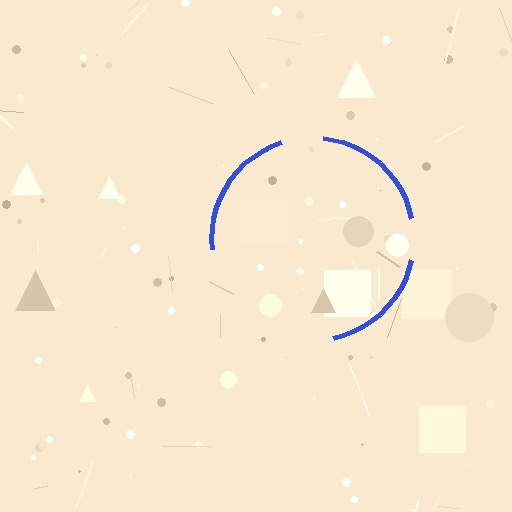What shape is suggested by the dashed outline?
The dashed outline suggests a circle.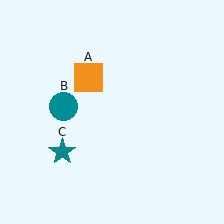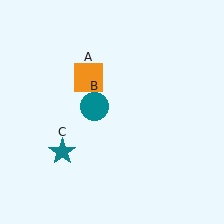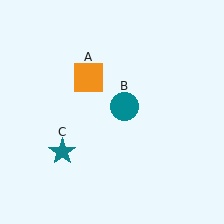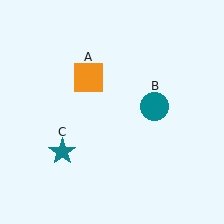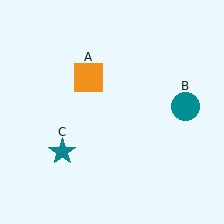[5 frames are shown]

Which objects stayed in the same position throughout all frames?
Orange square (object A) and teal star (object C) remained stationary.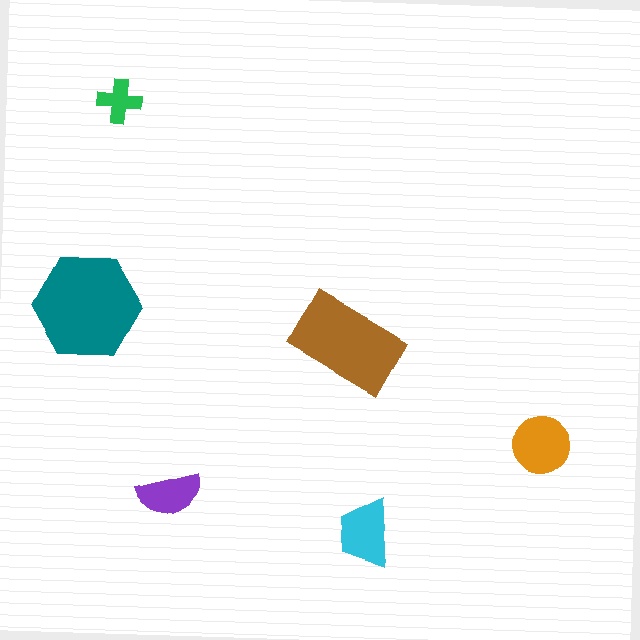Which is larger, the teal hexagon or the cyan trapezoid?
The teal hexagon.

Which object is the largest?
The teal hexagon.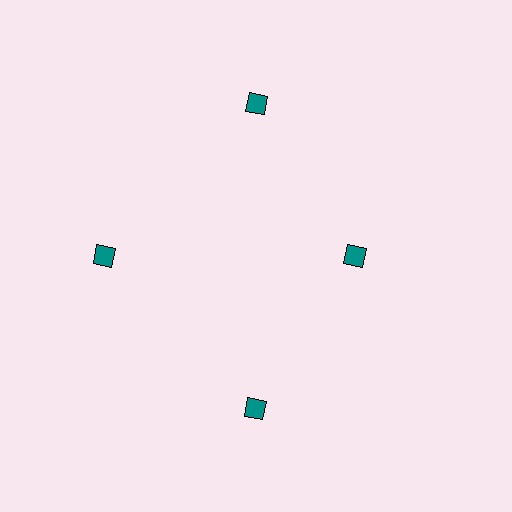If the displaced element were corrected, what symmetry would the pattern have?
It would have 4-fold rotational symmetry — the pattern would map onto itself every 90 degrees.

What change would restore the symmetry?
The symmetry would be restored by moving it outward, back onto the ring so that all 4 diamonds sit at equal angles and equal distance from the center.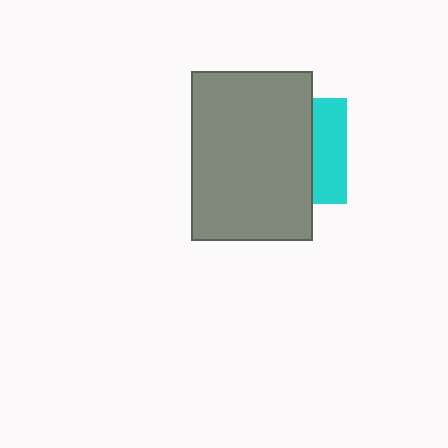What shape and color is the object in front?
The object in front is a gray rectangle.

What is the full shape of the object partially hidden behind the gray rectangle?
The partially hidden object is a cyan square.